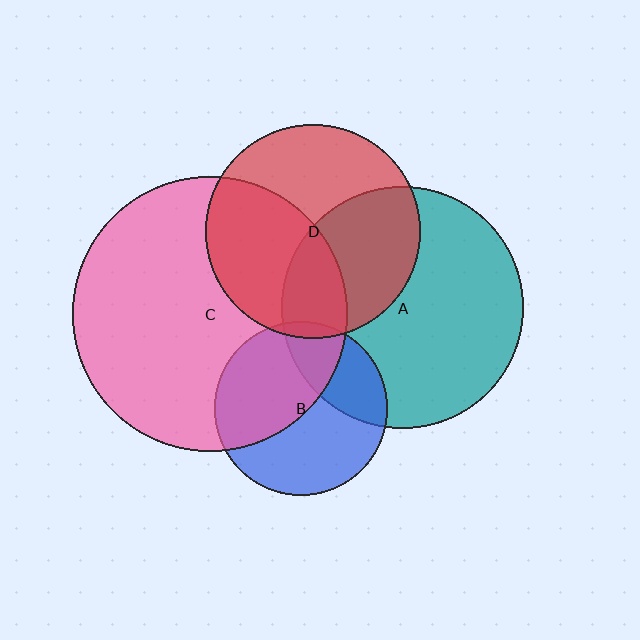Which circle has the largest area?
Circle C (pink).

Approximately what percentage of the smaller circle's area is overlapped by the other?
Approximately 40%.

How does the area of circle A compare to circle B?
Approximately 1.9 times.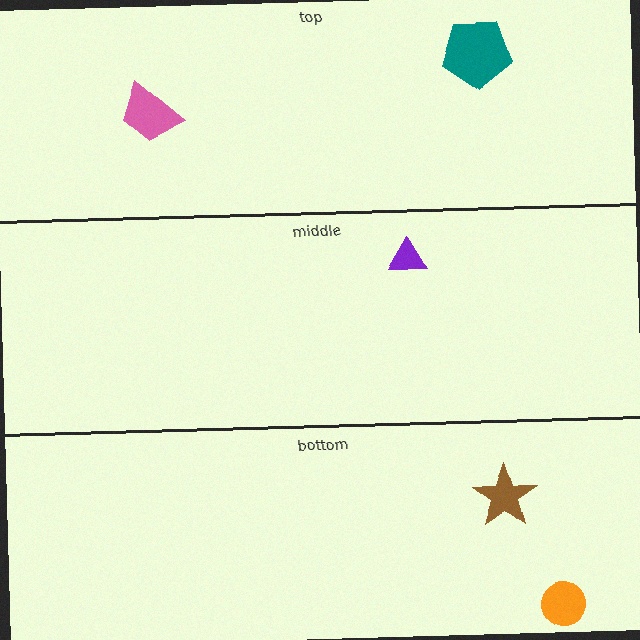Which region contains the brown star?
The bottom region.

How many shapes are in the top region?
2.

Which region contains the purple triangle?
The middle region.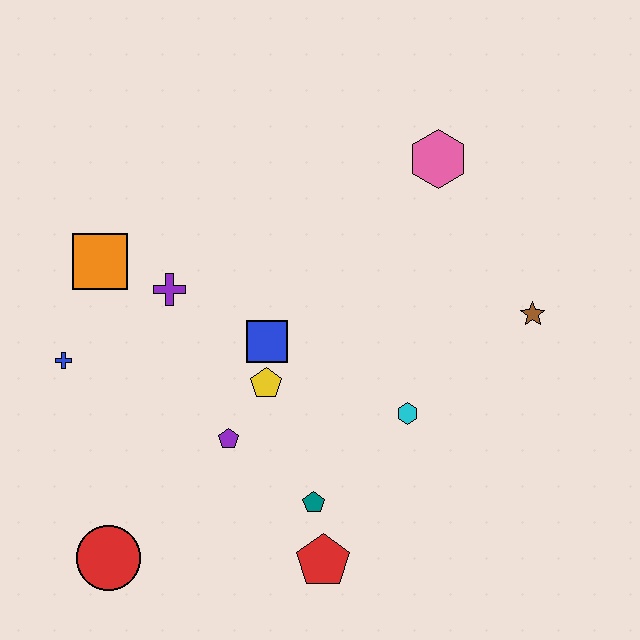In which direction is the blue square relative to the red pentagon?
The blue square is above the red pentagon.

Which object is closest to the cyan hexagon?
The teal pentagon is closest to the cyan hexagon.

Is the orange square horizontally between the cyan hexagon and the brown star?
No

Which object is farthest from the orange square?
The brown star is farthest from the orange square.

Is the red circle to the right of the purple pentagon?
No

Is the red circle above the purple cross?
No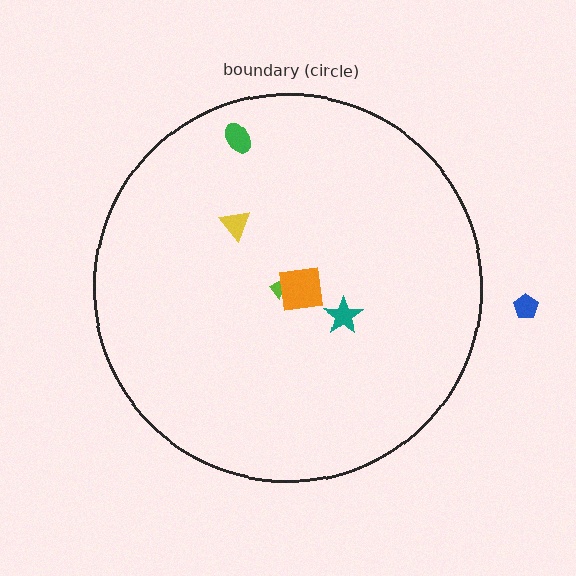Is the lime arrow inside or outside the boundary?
Inside.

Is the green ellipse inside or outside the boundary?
Inside.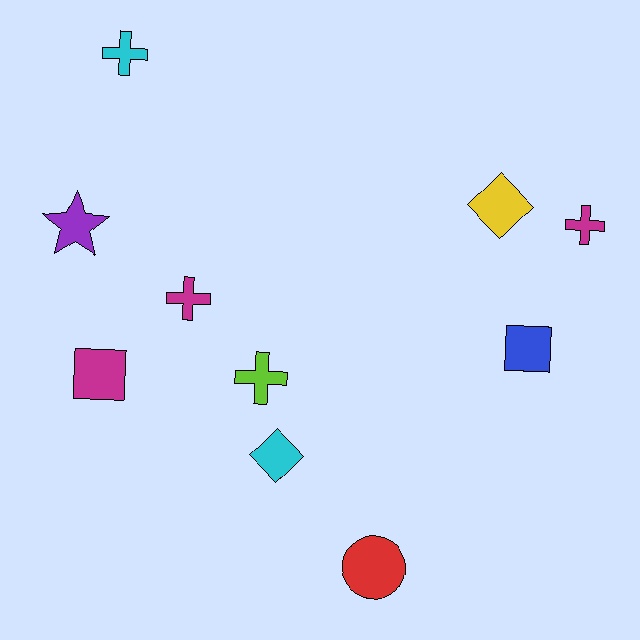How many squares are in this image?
There are 2 squares.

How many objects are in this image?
There are 10 objects.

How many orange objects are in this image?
There are no orange objects.